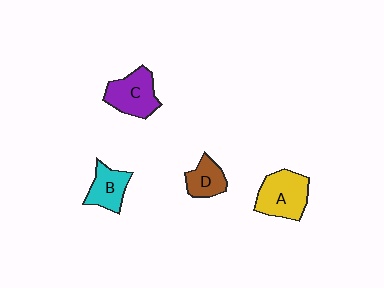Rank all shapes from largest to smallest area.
From largest to smallest: A (yellow), C (purple), B (cyan), D (brown).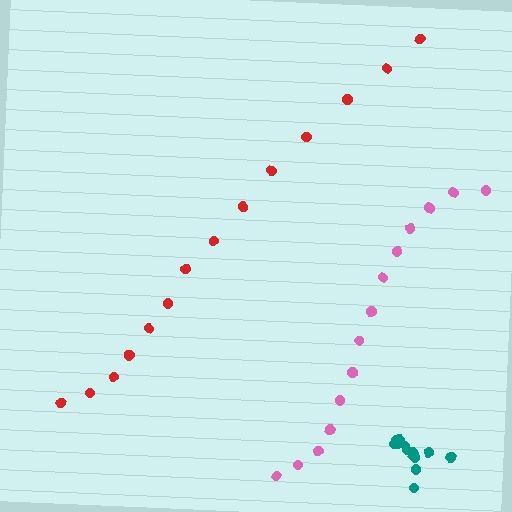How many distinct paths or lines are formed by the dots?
There are 3 distinct paths.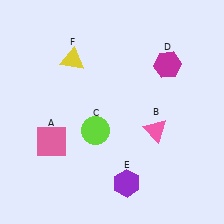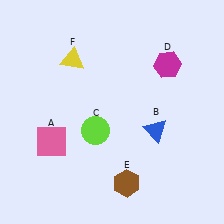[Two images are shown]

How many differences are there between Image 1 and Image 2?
There are 2 differences between the two images.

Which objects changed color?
B changed from pink to blue. E changed from purple to brown.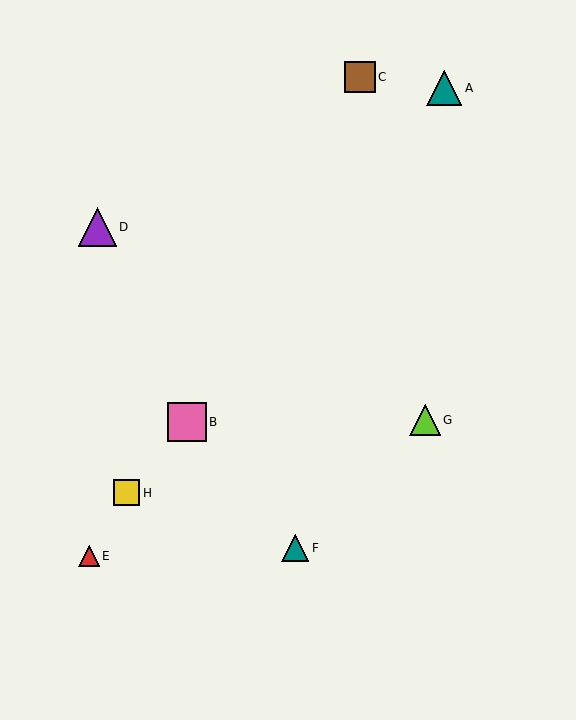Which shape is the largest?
The pink square (labeled B) is the largest.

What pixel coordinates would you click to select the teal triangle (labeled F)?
Click at (295, 548) to select the teal triangle F.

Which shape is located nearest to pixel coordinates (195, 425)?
The pink square (labeled B) at (187, 422) is nearest to that location.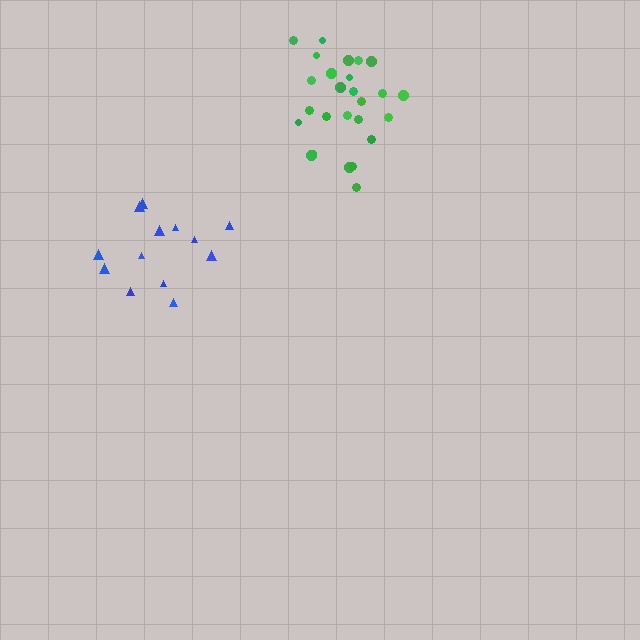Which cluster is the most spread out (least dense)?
Blue.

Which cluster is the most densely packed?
Green.